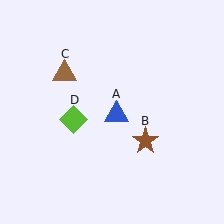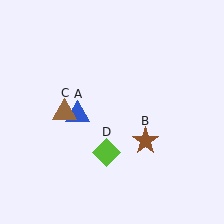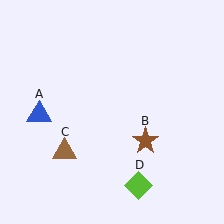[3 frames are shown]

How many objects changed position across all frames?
3 objects changed position: blue triangle (object A), brown triangle (object C), lime diamond (object D).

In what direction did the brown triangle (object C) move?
The brown triangle (object C) moved down.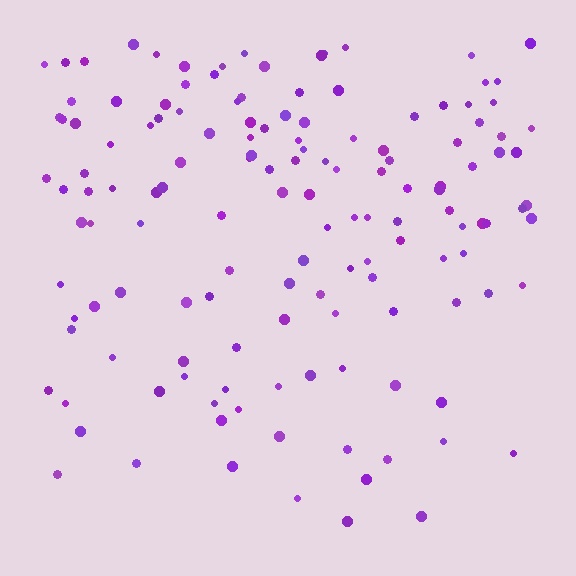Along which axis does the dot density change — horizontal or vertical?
Vertical.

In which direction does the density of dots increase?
From bottom to top, with the top side densest.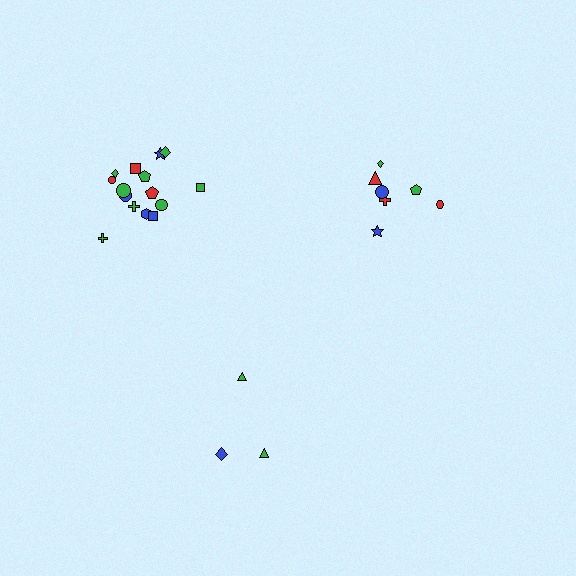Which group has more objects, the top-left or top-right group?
The top-left group.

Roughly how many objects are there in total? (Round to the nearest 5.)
Roughly 25 objects in total.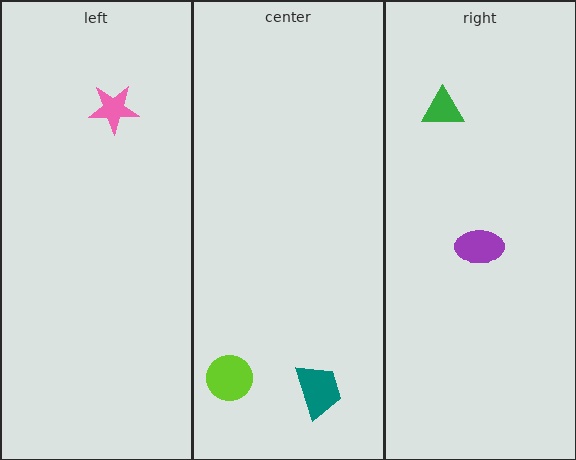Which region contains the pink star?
The left region.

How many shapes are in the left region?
1.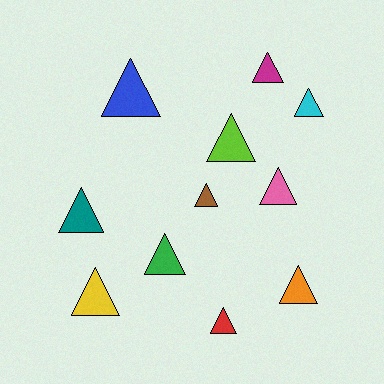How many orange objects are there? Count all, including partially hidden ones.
There is 1 orange object.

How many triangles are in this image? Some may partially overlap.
There are 11 triangles.